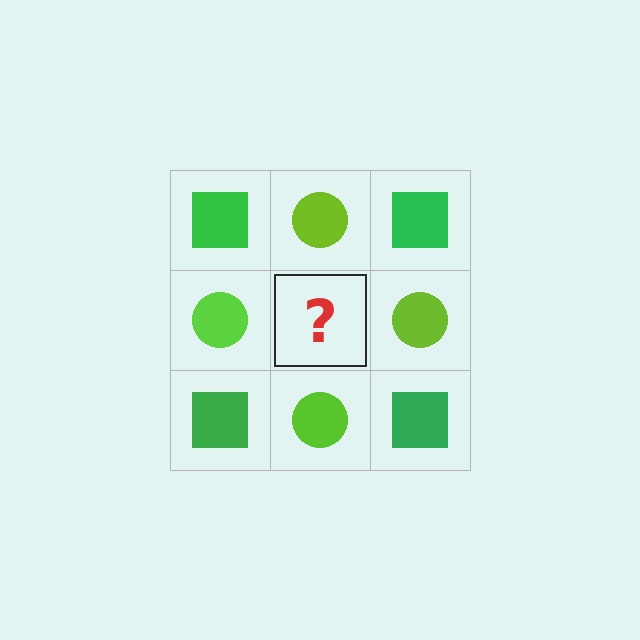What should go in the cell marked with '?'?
The missing cell should contain a green square.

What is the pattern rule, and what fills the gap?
The rule is that it alternates green square and lime circle in a checkerboard pattern. The gap should be filled with a green square.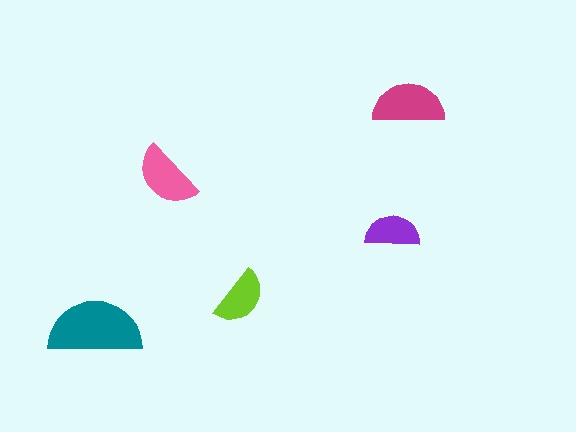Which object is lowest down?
The teal semicircle is bottommost.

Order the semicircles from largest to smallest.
the teal one, the magenta one, the pink one, the lime one, the purple one.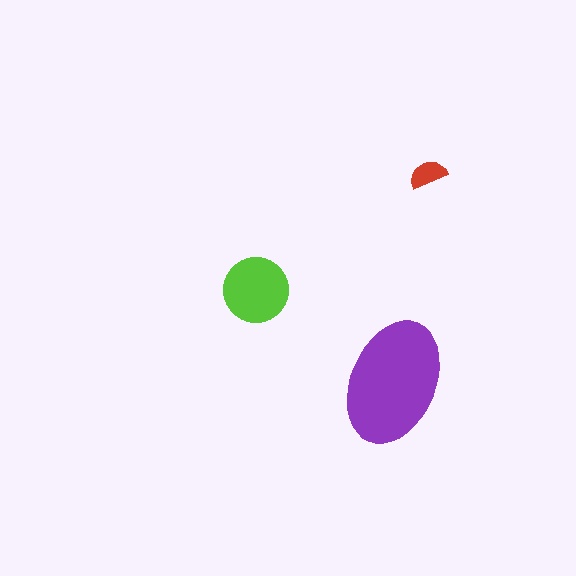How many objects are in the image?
There are 3 objects in the image.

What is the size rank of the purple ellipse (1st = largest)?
1st.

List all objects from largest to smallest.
The purple ellipse, the lime circle, the red semicircle.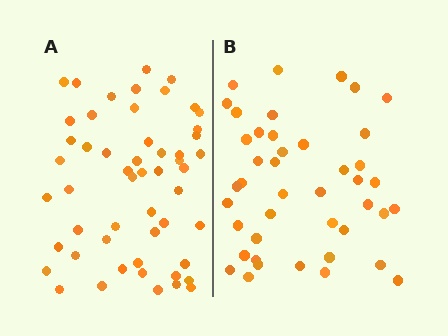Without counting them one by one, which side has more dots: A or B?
Region A (the left region) has more dots.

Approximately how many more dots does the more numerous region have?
Region A has roughly 10 or so more dots than region B.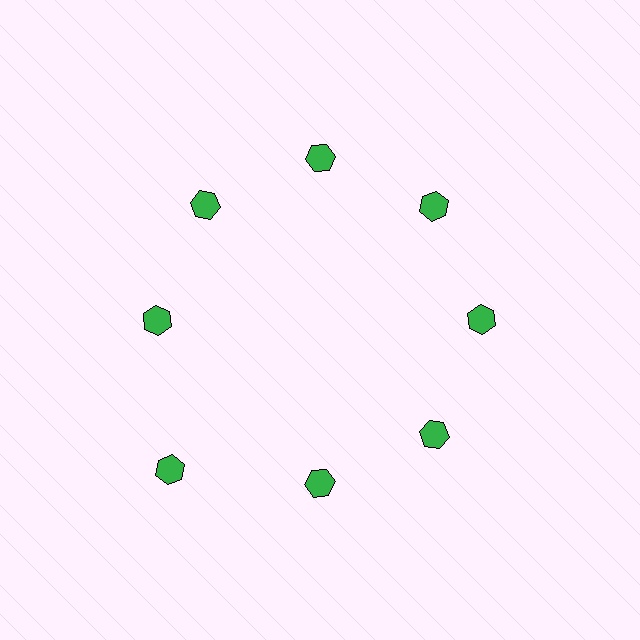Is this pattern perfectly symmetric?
No. The 8 green hexagons are arranged in a ring, but one element near the 8 o'clock position is pushed outward from the center, breaking the 8-fold rotational symmetry.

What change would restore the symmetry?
The symmetry would be restored by moving it inward, back onto the ring so that all 8 hexagons sit at equal angles and equal distance from the center.